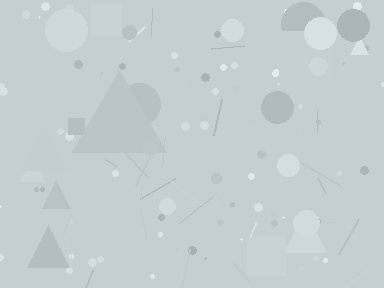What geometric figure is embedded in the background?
A triangle is embedded in the background.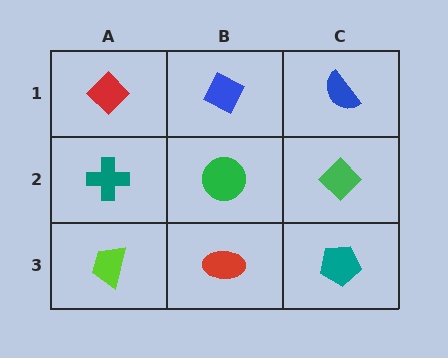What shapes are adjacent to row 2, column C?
A blue semicircle (row 1, column C), a teal pentagon (row 3, column C), a green circle (row 2, column B).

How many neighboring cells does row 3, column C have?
2.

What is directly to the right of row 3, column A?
A red ellipse.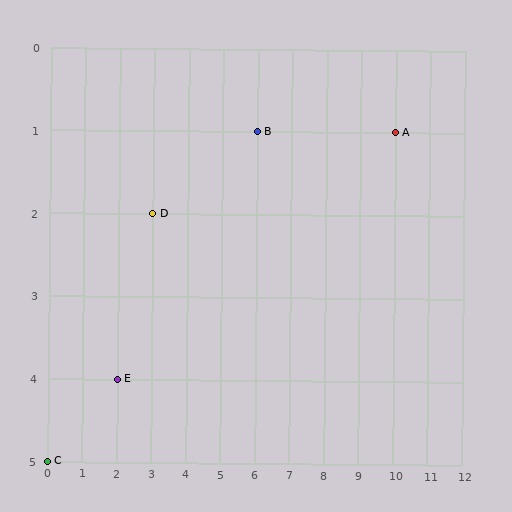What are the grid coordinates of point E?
Point E is at grid coordinates (2, 4).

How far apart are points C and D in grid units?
Points C and D are 3 columns and 3 rows apart (about 4.2 grid units diagonally).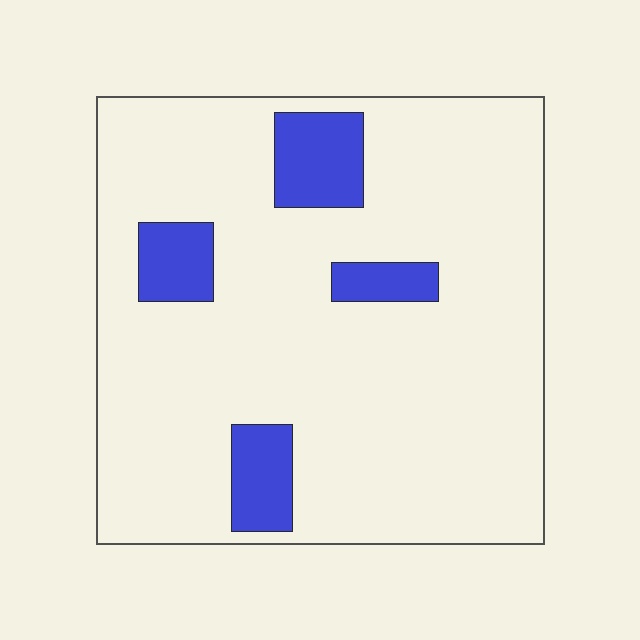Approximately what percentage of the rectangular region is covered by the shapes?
Approximately 15%.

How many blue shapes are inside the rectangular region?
4.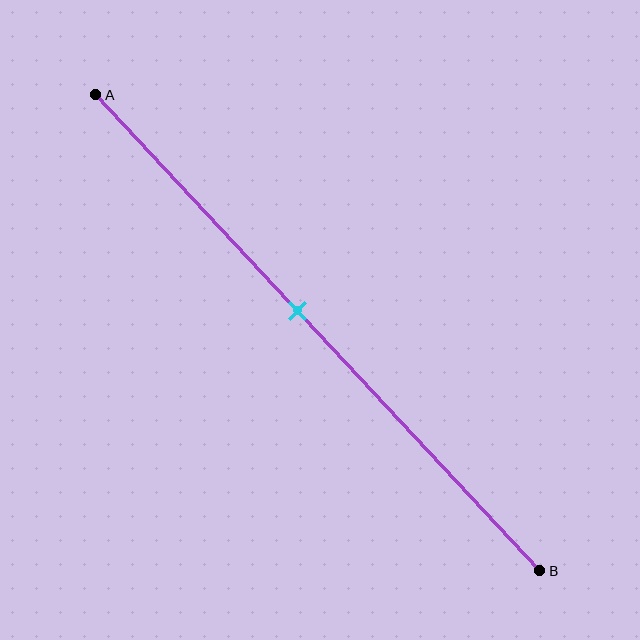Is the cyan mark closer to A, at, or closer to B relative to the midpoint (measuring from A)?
The cyan mark is closer to point A than the midpoint of segment AB.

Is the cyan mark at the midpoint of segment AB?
No, the mark is at about 45% from A, not at the 50% midpoint.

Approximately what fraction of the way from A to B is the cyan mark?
The cyan mark is approximately 45% of the way from A to B.